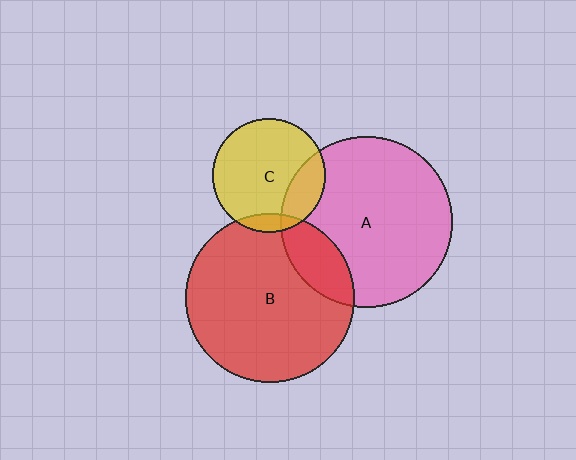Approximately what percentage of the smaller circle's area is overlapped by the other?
Approximately 10%.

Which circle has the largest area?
Circle A (pink).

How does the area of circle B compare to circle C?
Approximately 2.2 times.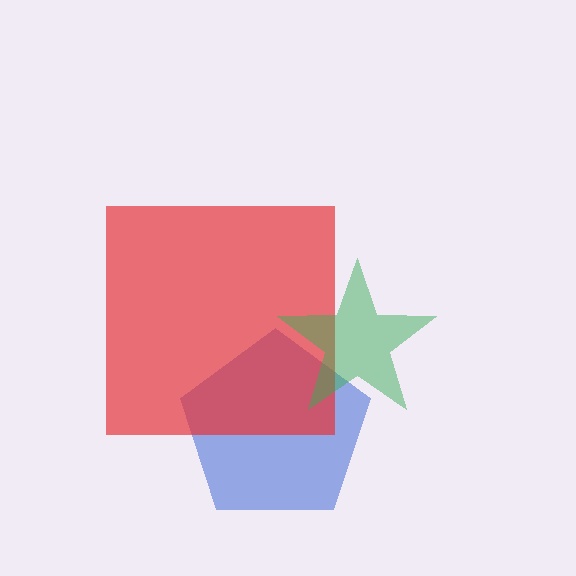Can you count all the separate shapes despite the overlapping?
Yes, there are 3 separate shapes.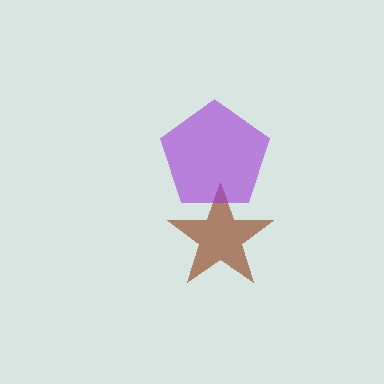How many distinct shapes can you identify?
There are 2 distinct shapes: a brown star, a purple pentagon.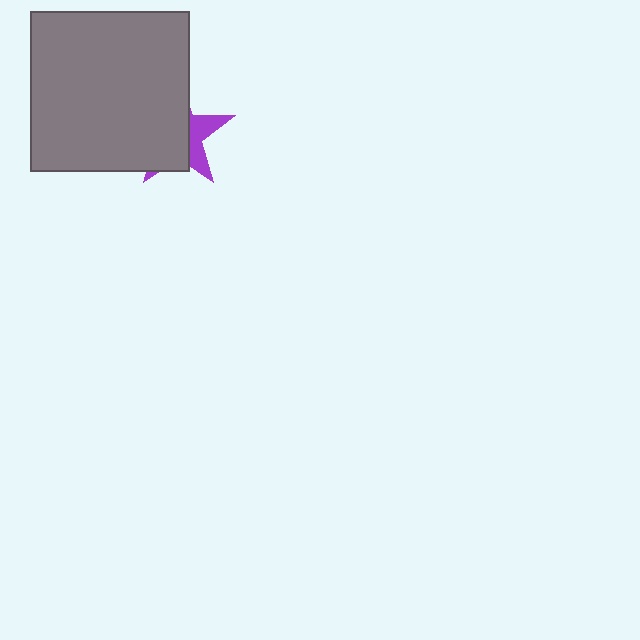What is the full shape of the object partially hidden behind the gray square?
The partially hidden object is a purple star.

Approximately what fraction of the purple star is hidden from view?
Roughly 67% of the purple star is hidden behind the gray square.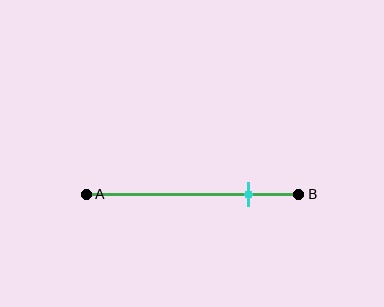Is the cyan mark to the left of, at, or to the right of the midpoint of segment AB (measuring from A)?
The cyan mark is to the right of the midpoint of segment AB.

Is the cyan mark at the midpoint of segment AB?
No, the mark is at about 75% from A, not at the 50% midpoint.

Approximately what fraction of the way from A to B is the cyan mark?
The cyan mark is approximately 75% of the way from A to B.